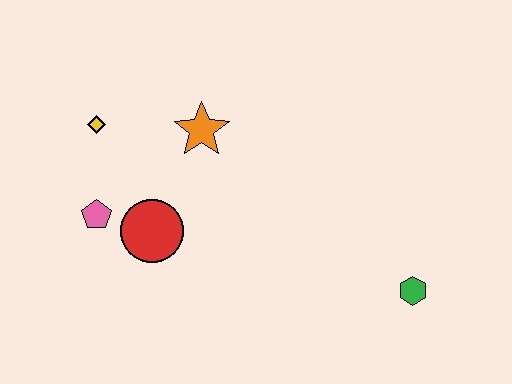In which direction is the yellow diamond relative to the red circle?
The yellow diamond is above the red circle.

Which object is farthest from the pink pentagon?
The green hexagon is farthest from the pink pentagon.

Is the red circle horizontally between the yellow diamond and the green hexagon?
Yes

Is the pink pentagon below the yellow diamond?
Yes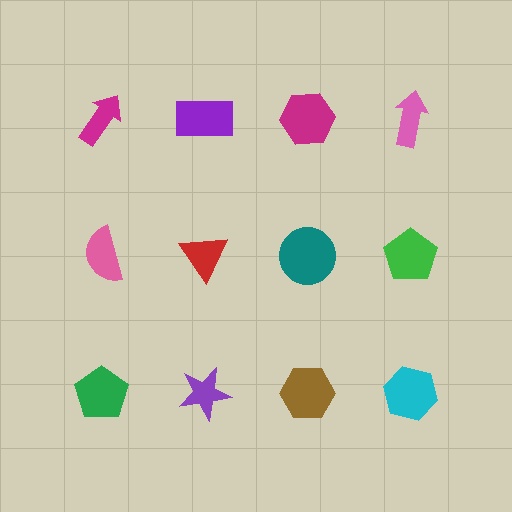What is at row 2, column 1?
A pink semicircle.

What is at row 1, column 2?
A purple rectangle.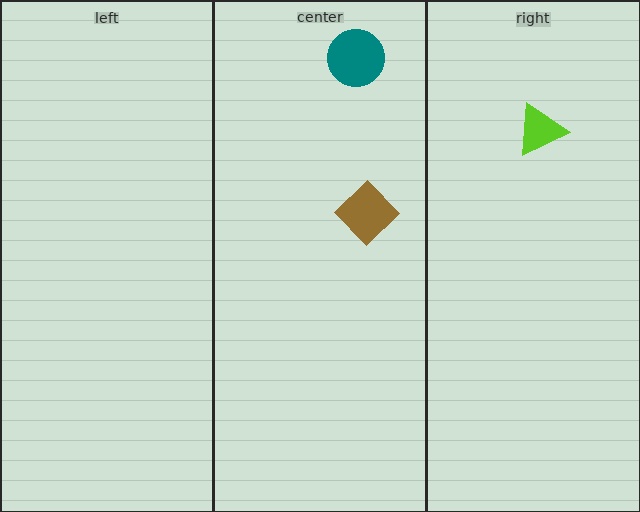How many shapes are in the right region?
1.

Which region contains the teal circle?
The center region.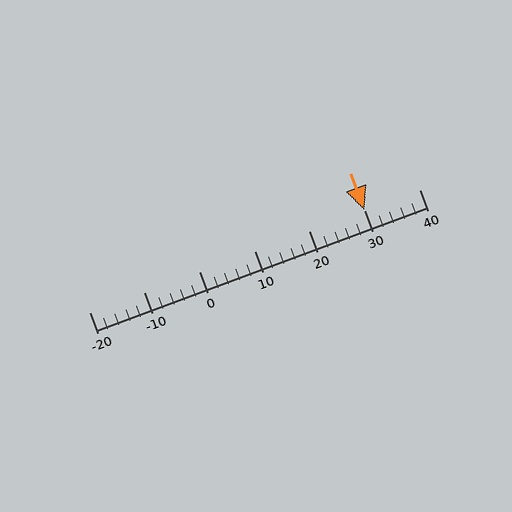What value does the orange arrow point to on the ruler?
The orange arrow points to approximately 30.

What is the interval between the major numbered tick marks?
The major tick marks are spaced 10 units apart.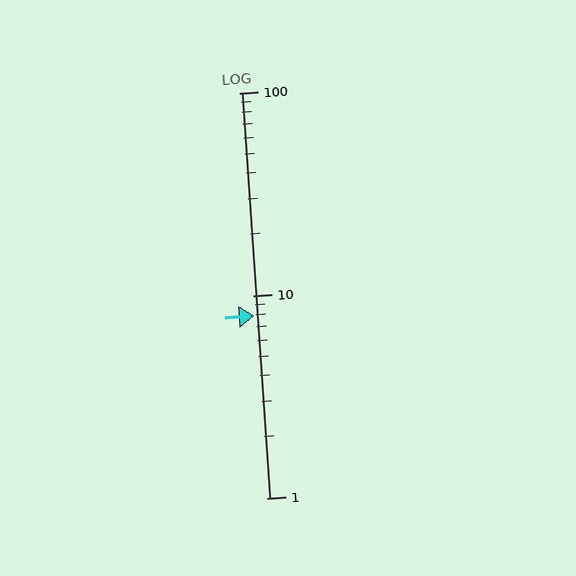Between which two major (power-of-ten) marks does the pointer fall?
The pointer is between 1 and 10.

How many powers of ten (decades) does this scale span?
The scale spans 2 decades, from 1 to 100.